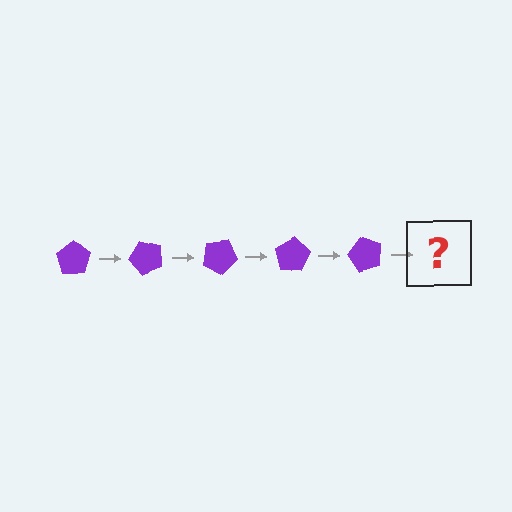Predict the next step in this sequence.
The next step is a purple pentagon rotated 250 degrees.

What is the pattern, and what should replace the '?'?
The pattern is that the pentagon rotates 50 degrees each step. The '?' should be a purple pentagon rotated 250 degrees.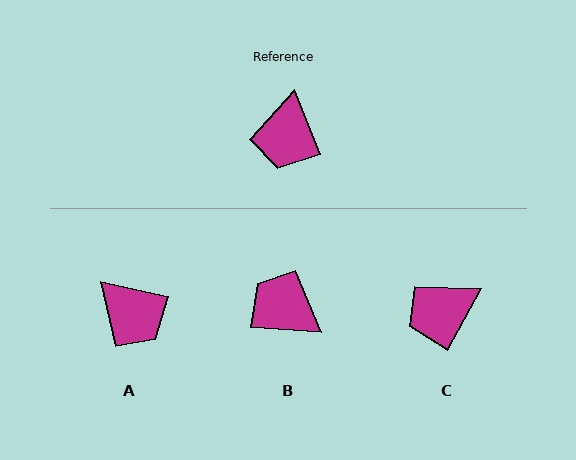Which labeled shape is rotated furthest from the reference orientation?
B, about 116 degrees away.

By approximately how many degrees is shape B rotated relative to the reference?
Approximately 116 degrees clockwise.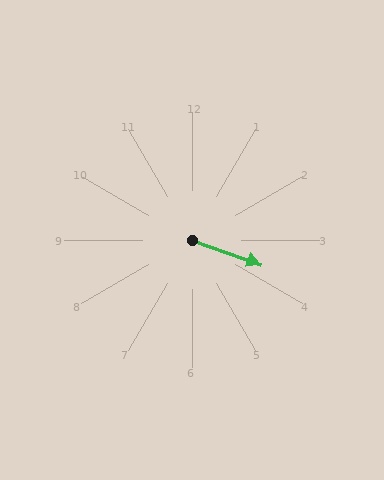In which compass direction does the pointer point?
East.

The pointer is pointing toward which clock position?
Roughly 4 o'clock.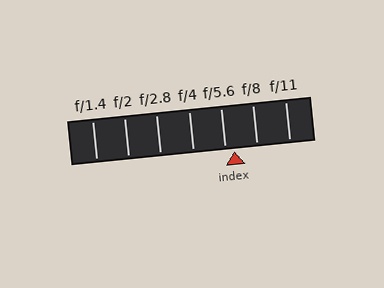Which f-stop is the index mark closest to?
The index mark is closest to f/5.6.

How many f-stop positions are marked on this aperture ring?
There are 7 f-stop positions marked.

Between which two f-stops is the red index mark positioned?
The index mark is between f/5.6 and f/8.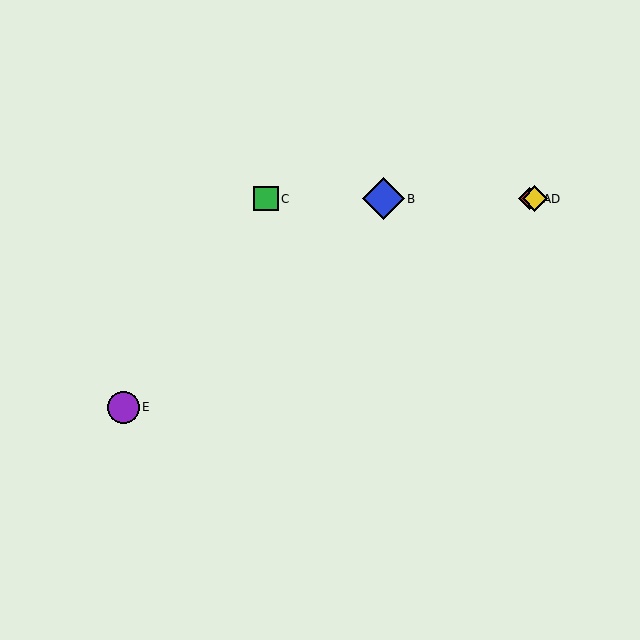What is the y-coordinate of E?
Object E is at y≈408.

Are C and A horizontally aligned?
Yes, both are at y≈199.